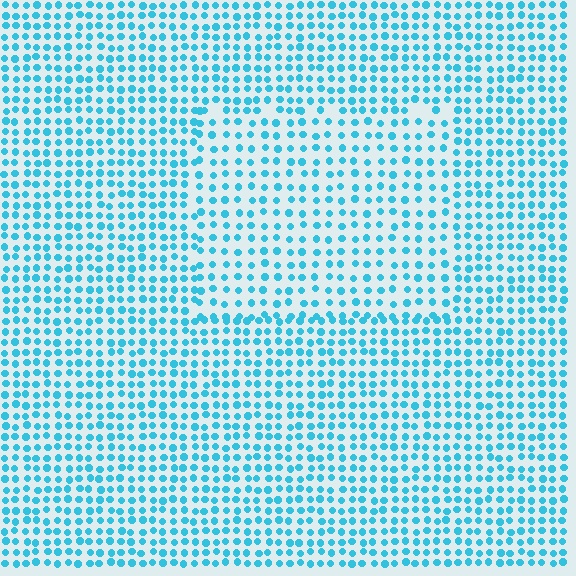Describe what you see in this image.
The image contains small cyan elements arranged at two different densities. A rectangle-shaped region is visible where the elements are less densely packed than the surrounding area.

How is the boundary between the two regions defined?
The boundary is defined by a change in element density (approximately 1.5x ratio). All elements are the same color, size, and shape.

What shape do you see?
I see a rectangle.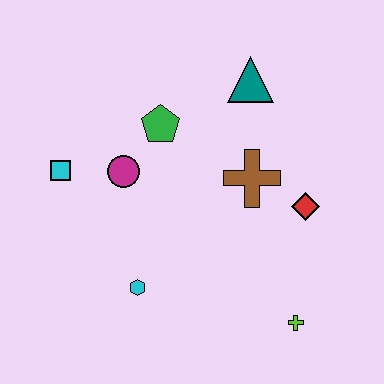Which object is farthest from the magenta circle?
The lime cross is farthest from the magenta circle.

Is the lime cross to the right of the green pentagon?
Yes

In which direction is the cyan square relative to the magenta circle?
The cyan square is to the left of the magenta circle.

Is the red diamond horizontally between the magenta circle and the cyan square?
No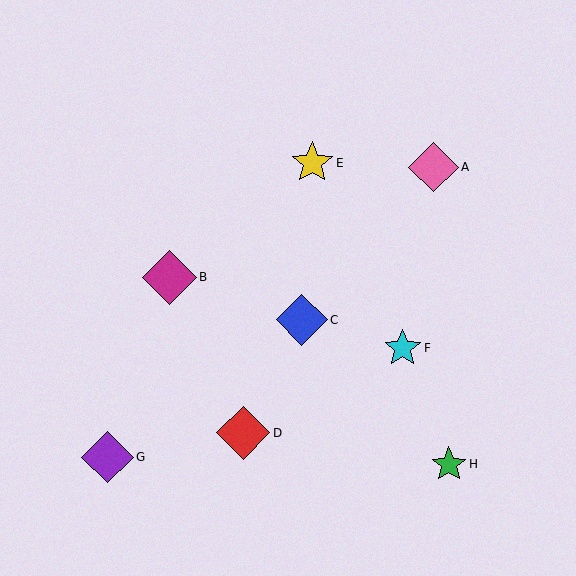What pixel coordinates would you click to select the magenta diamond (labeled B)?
Click at (170, 277) to select the magenta diamond B.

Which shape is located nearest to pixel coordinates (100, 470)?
The purple diamond (labeled G) at (107, 457) is nearest to that location.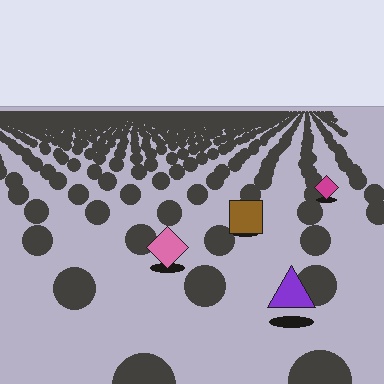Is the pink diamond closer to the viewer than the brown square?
Yes. The pink diamond is closer — you can tell from the texture gradient: the ground texture is coarser near it.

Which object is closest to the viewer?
The purple triangle is closest. The texture marks near it are larger and more spread out.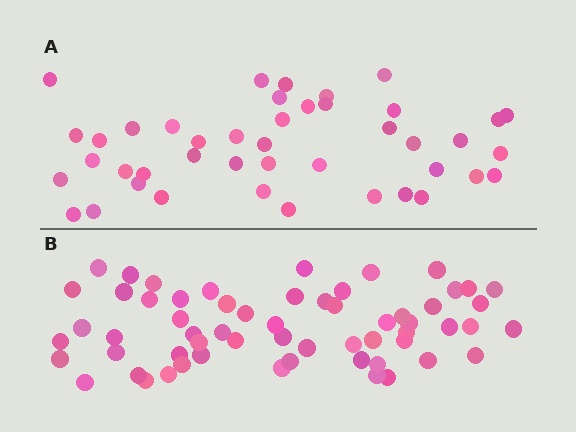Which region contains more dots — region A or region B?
Region B (the bottom region) has more dots.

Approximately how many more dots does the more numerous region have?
Region B has approximately 15 more dots than region A.